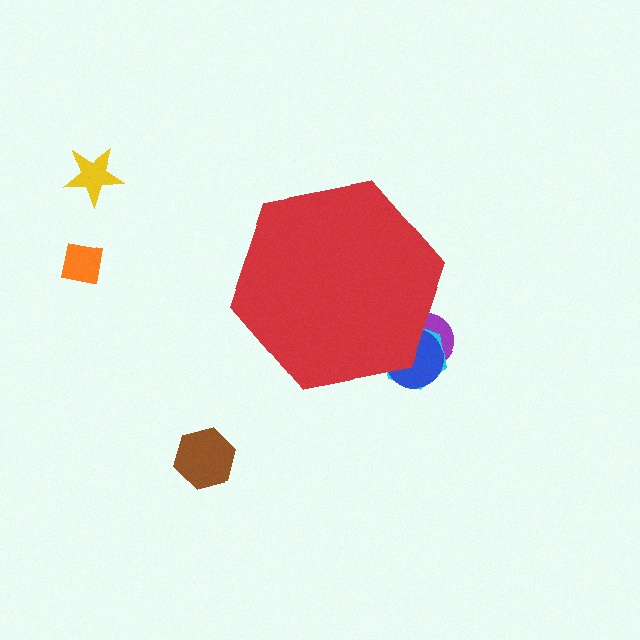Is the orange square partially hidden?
No, the orange square is fully visible.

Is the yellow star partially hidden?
No, the yellow star is fully visible.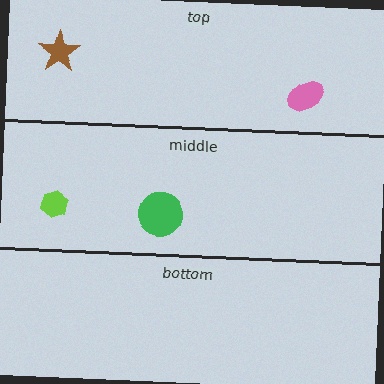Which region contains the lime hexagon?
The middle region.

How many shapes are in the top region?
2.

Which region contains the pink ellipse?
The top region.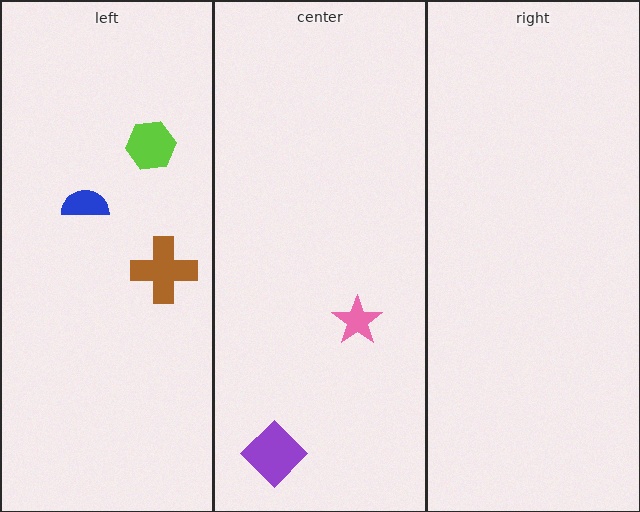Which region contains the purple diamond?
The center region.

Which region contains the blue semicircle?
The left region.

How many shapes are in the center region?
2.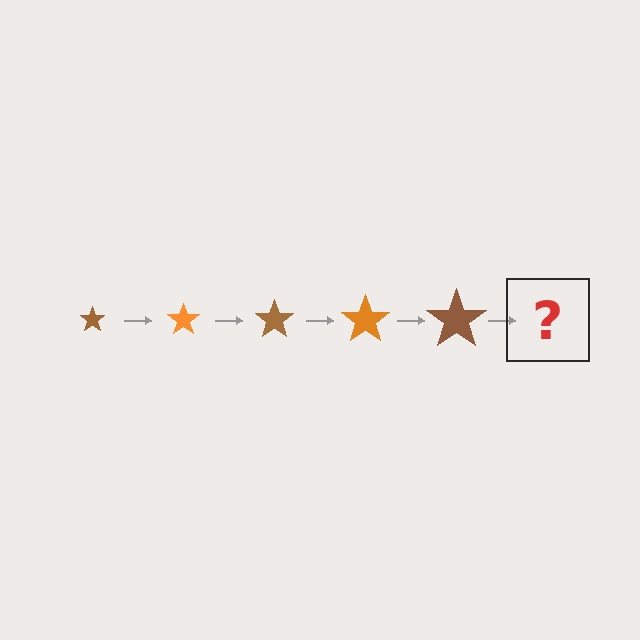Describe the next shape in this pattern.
It should be an orange star, larger than the previous one.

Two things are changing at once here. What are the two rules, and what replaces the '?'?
The two rules are that the star grows larger each step and the color cycles through brown and orange. The '?' should be an orange star, larger than the previous one.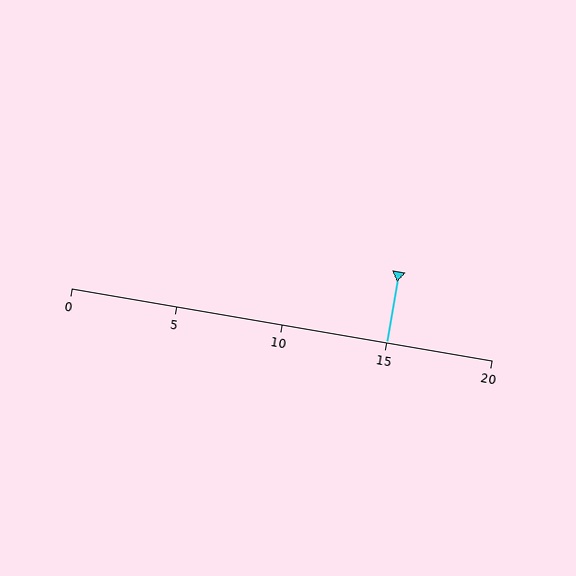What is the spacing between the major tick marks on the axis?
The major ticks are spaced 5 apart.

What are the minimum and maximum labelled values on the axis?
The axis runs from 0 to 20.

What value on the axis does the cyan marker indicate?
The marker indicates approximately 15.